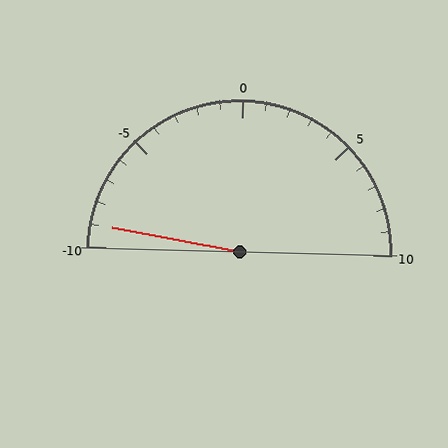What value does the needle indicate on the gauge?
The needle indicates approximately -9.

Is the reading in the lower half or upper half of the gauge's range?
The reading is in the lower half of the range (-10 to 10).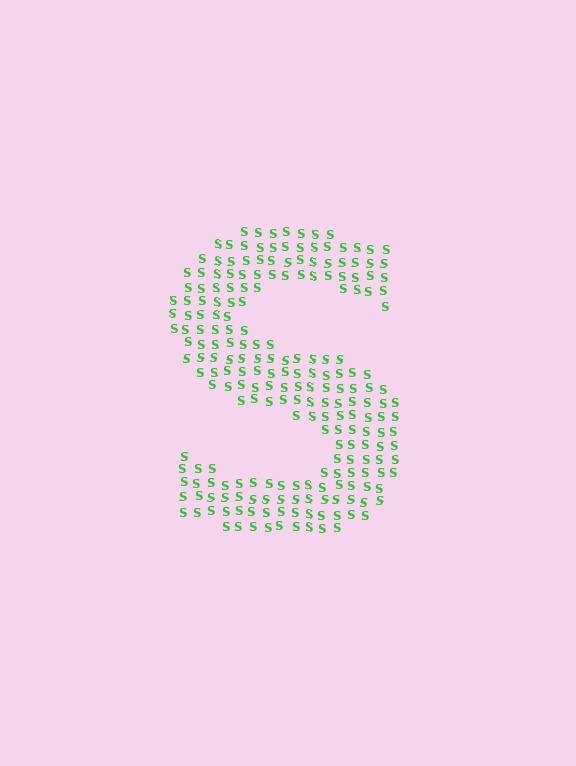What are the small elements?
The small elements are letter S's.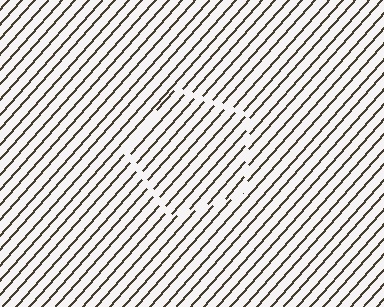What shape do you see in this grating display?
An illusory pentagon. The interior of the shape contains the same grating, shifted by half a period — the contour is defined by the phase discontinuity where line-ends from the inner and outer gratings abut.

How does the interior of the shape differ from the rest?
The interior of the shape contains the same grating, shifted by half a period — the contour is defined by the phase discontinuity where line-ends from the inner and outer gratings abut.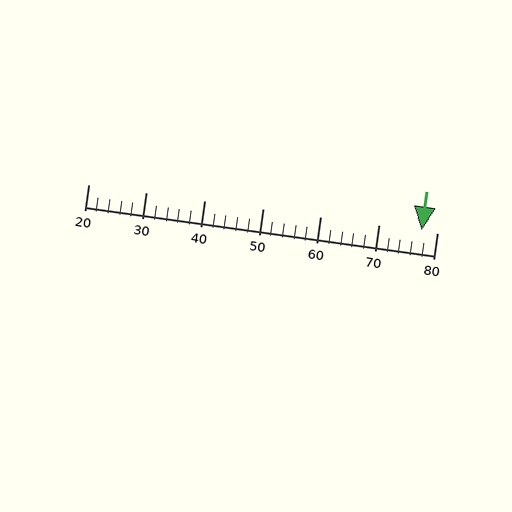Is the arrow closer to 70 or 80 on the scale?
The arrow is closer to 80.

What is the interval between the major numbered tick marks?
The major tick marks are spaced 10 units apart.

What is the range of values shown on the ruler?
The ruler shows values from 20 to 80.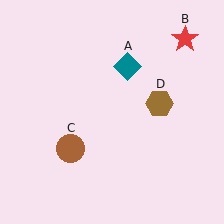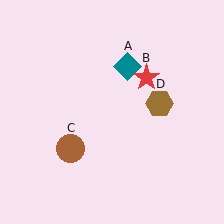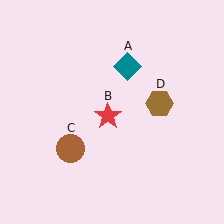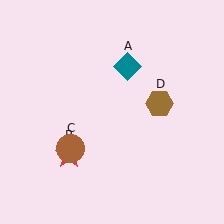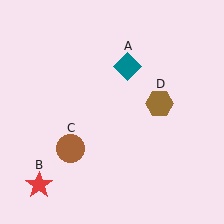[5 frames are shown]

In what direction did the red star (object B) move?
The red star (object B) moved down and to the left.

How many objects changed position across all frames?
1 object changed position: red star (object B).